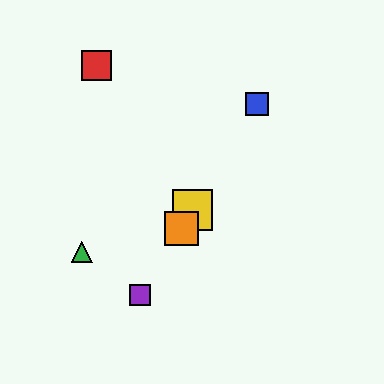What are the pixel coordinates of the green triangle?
The green triangle is at (82, 252).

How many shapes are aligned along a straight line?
4 shapes (the blue square, the yellow square, the purple square, the orange square) are aligned along a straight line.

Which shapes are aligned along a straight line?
The blue square, the yellow square, the purple square, the orange square are aligned along a straight line.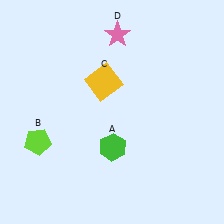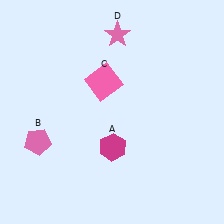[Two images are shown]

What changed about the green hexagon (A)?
In Image 1, A is green. In Image 2, it changed to magenta.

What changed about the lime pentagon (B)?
In Image 1, B is lime. In Image 2, it changed to pink.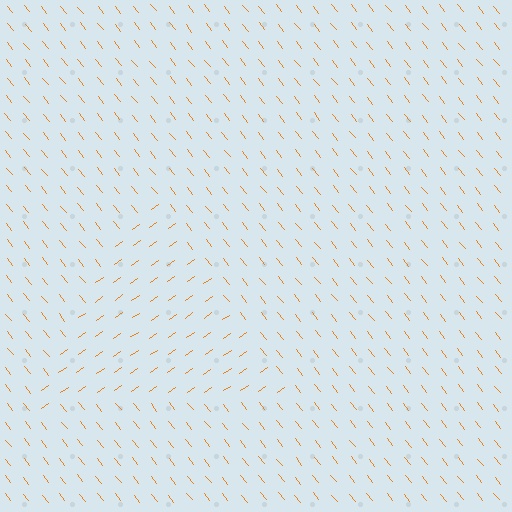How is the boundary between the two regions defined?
The boundary is defined purely by a change in line orientation (approximately 87 degrees difference). All lines are the same color and thickness.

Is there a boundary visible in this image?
Yes, there is a texture boundary formed by a change in line orientation.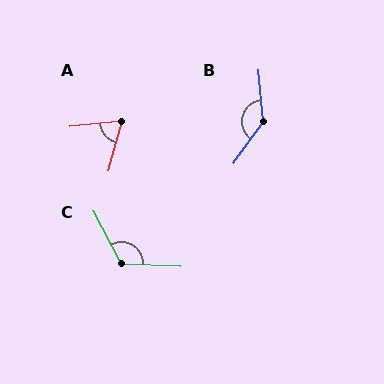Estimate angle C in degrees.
Approximately 120 degrees.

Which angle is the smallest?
A, at approximately 68 degrees.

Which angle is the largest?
B, at approximately 139 degrees.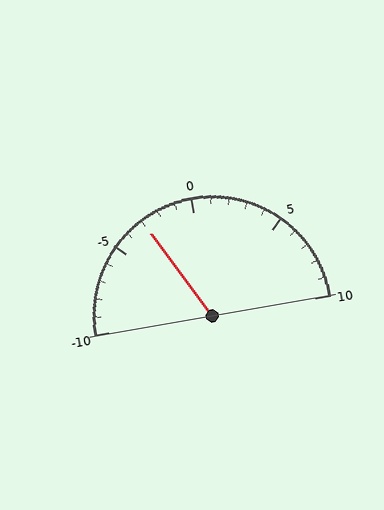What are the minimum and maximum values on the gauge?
The gauge ranges from -10 to 10.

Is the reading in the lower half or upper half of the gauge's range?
The reading is in the lower half of the range (-10 to 10).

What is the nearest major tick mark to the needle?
The nearest major tick mark is -5.